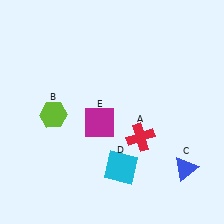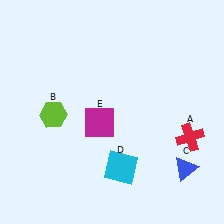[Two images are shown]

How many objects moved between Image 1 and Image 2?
1 object moved between the two images.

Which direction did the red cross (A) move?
The red cross (A) moved right.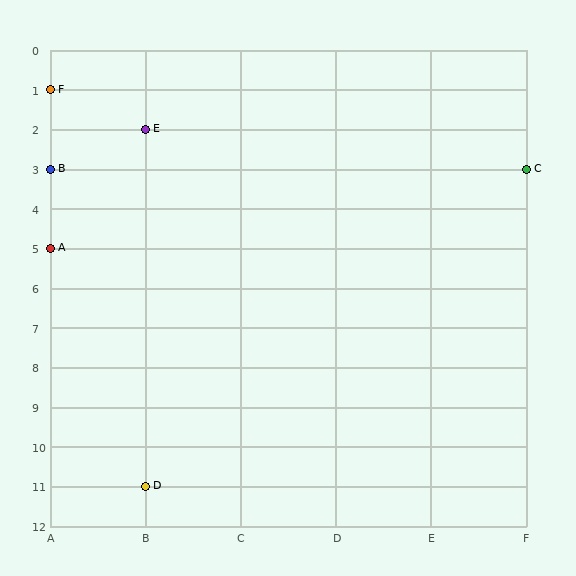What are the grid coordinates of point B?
Point B is at grid coordinates (A, 3).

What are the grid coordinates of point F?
Point F is at grid coordinates (A, 1).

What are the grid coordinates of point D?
Point D is at grid coordinates (B, 11).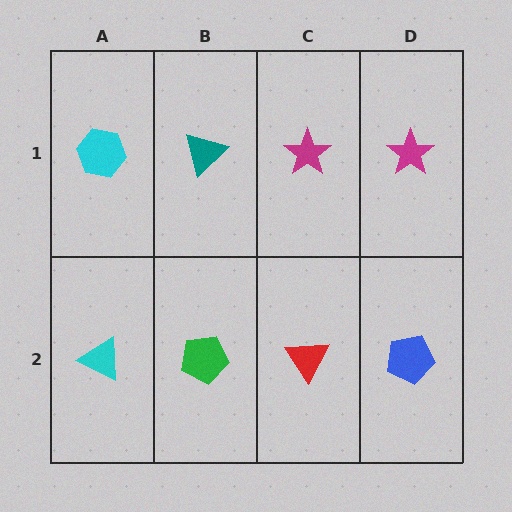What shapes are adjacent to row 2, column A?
A cyan hexagon (row 1, column A), a green pentagon (row 2, column B).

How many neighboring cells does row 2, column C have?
3.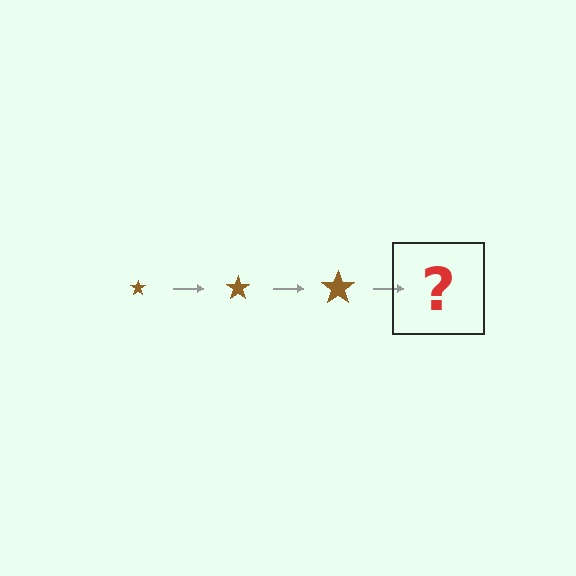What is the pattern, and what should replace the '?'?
The pattern is that the star gets progressively larger each step. The '?' should be a brown star, larger than the previous one.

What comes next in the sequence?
The next element should be a brown star, larger than the previous one.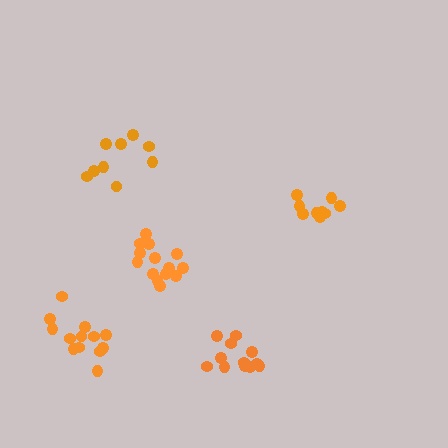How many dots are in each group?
Group 1: 14 dots, Group 2: 9 dots, Group 3: 9 dots, Group 4: 12 dots, Group 5: 14 dots (58 total).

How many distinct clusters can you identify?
There are 5 distinct clusters.